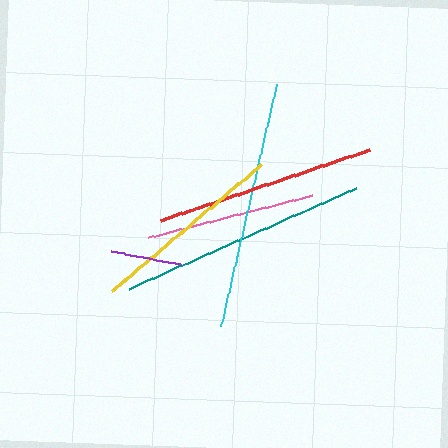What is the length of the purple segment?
The purple segment is approximately 70 pixels long.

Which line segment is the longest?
The teal line is the longest at approximately 250 pixels.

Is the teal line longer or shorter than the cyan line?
The teal line is longer than the cyan line.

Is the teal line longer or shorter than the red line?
The teal line is longer than the red line.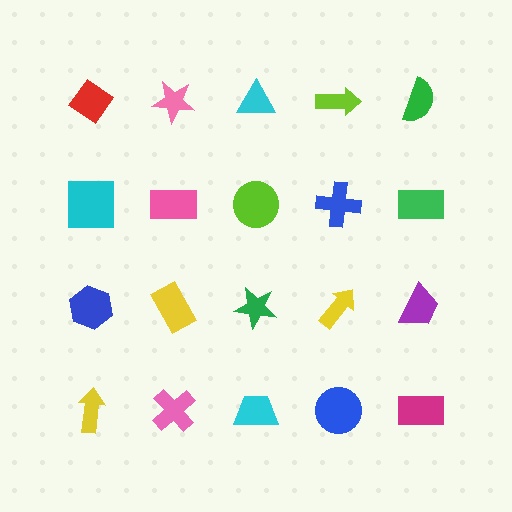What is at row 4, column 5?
A magenta rectangle.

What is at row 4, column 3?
A cyan trapezoid.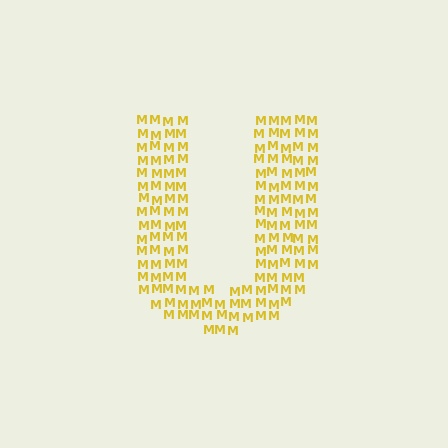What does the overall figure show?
The overall figure shows the letter U.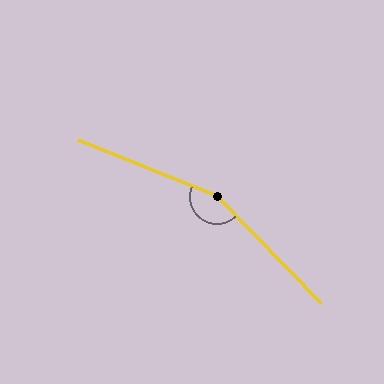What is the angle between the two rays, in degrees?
Approximately 156 degrees.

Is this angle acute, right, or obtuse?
It is obtuse.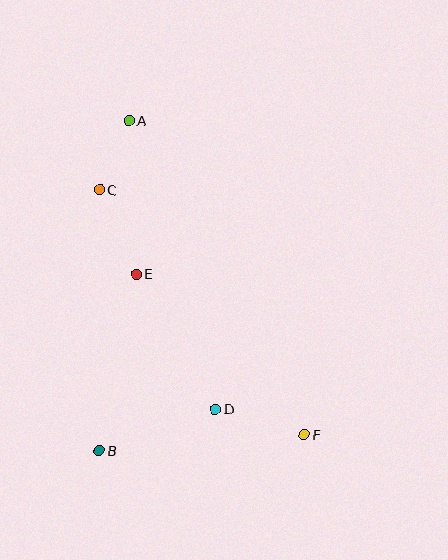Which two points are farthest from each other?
Points A and F are farthest from each other.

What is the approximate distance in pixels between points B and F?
The distance between B and F is approximately 206 pixels.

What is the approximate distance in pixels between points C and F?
The distance between C and F is approximately 319 pixels.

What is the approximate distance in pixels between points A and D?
The distance between A and D is approximately 301 pixels.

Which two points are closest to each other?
Points A and C are closest to each other.